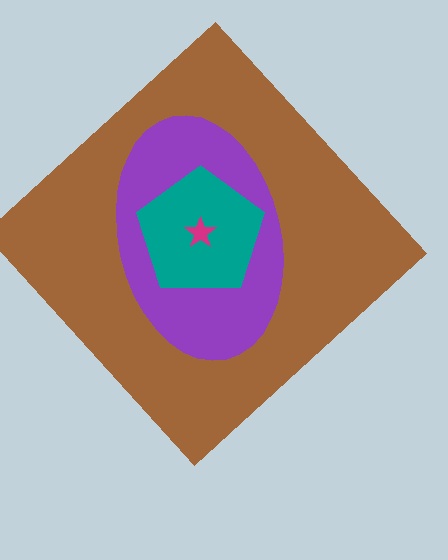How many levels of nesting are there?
4.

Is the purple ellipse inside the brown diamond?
Yes.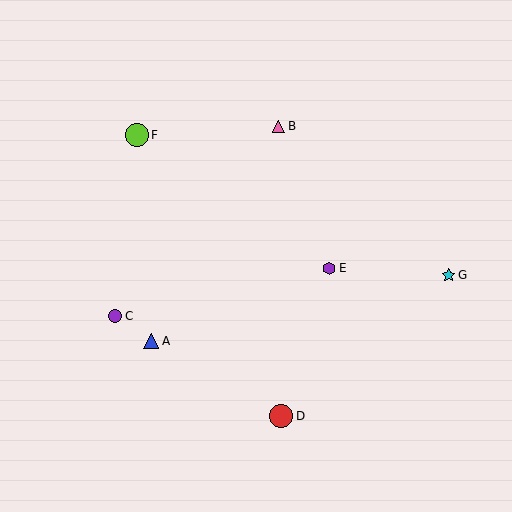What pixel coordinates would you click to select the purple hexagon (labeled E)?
Click at (329, 268) to select the purple hexagon E.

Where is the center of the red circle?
The center of the red circle is at (281, 416).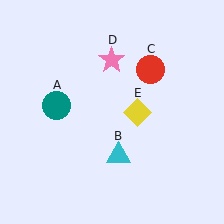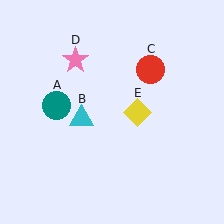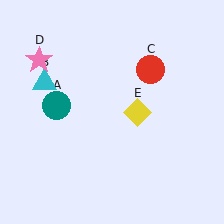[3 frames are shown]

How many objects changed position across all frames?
2 objects changed position: cyan triangle (object B), pink star (object D).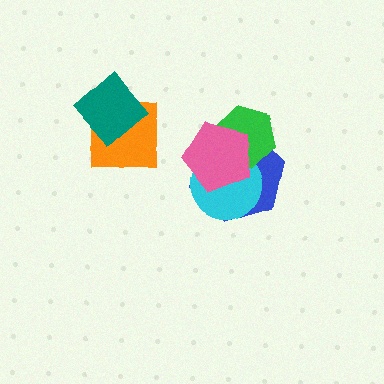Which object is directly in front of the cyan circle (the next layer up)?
The green hexagon is directly in front of the cyan circle.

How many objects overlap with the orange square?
1 object overlaps with the orange square.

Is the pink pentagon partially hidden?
No, no other shape covers it.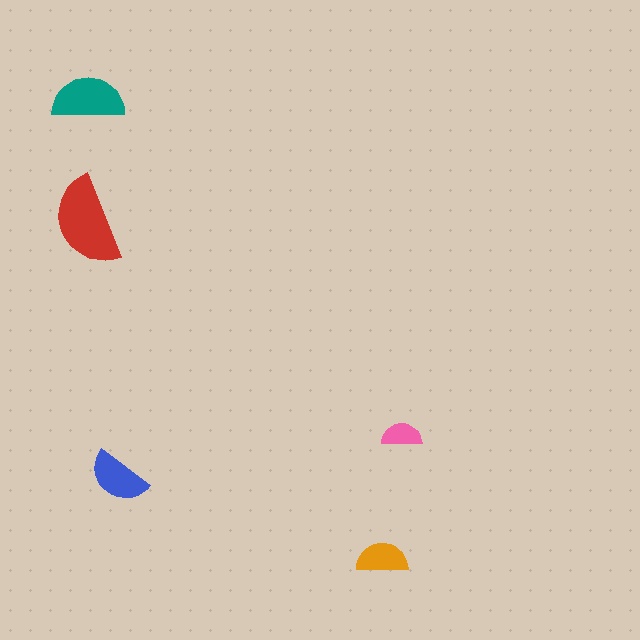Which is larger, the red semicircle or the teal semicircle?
The red one.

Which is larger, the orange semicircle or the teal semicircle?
The teal one.